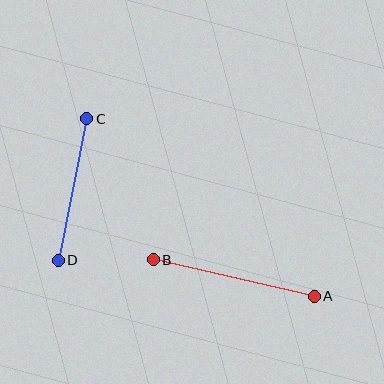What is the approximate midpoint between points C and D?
The midpoint is at approximately (73, 190) pixels.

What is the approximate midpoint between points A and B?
The midpoint is at approximately (234, 278) pixels.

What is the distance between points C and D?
The distance is approximately 145 pixels.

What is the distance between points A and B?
The distance is approximately 165 pixels.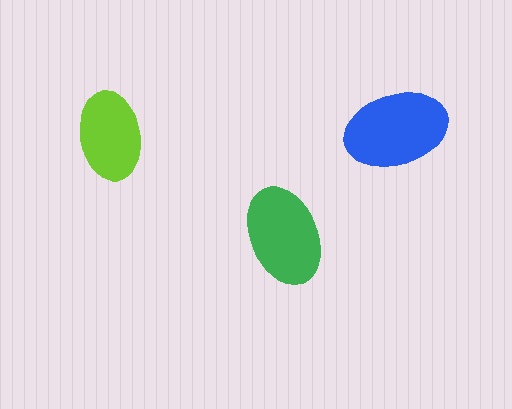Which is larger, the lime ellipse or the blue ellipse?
The blue one.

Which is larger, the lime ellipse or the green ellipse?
The green one.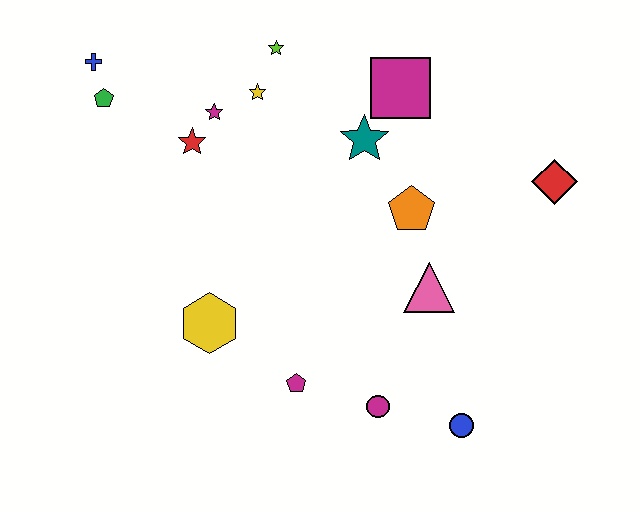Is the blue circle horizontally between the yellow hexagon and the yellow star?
No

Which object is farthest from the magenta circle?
The blue cross is farthest from the magenta circle.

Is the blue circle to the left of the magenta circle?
No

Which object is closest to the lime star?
The yellow star is closest to the lime star.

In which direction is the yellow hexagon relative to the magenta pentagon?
The yellow hexagon is to the left of the magenta pentagon.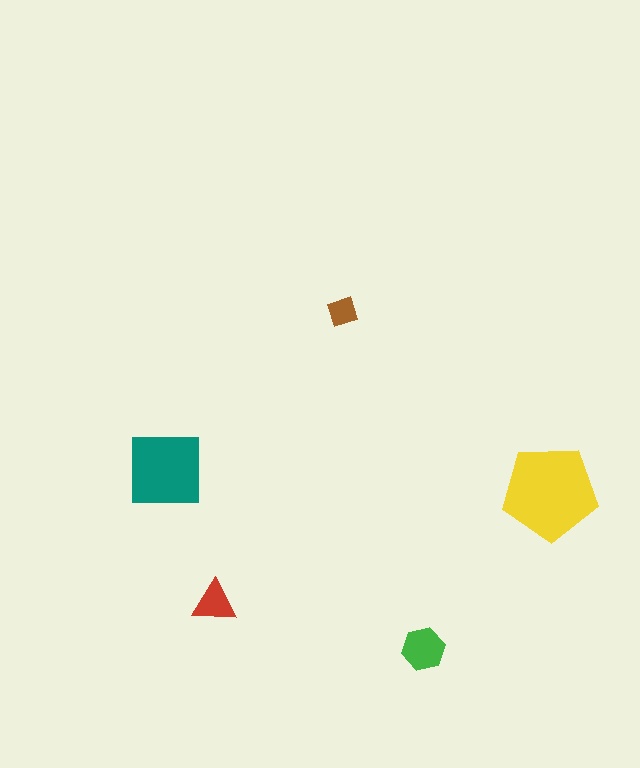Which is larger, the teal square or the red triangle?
The teal square.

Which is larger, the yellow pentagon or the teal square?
The yellow pentagon.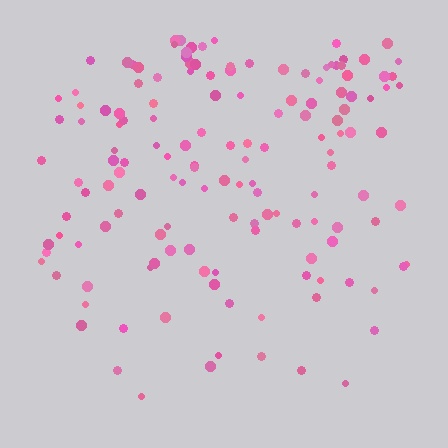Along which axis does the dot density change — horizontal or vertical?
Vertical.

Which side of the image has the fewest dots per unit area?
The bottom.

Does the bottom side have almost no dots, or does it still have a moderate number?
Still a moderate number, just noticeably fewer than the top.